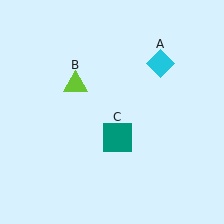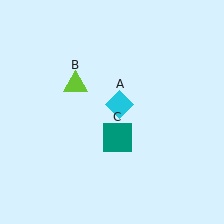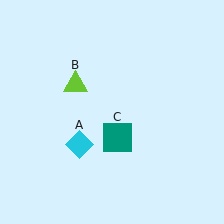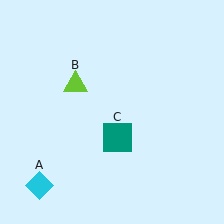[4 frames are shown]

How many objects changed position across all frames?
1 object changed position: cyan diamond (object A).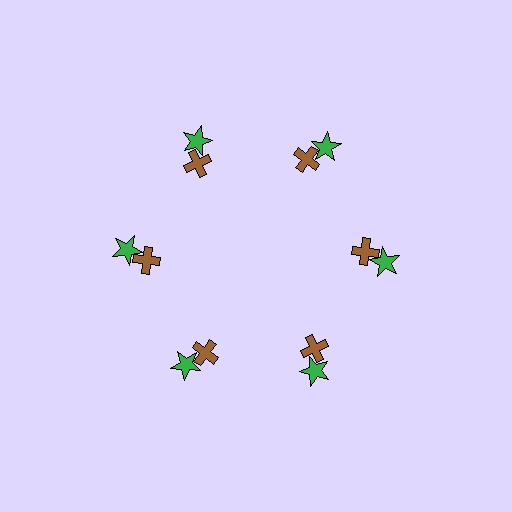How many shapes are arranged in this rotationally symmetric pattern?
There are 12 shapes, arranged in 6 groups of 2.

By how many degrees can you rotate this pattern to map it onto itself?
The pattern maps onto itself every 60 degrees of rotation.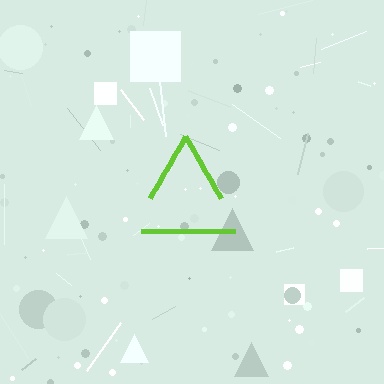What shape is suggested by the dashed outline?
The dashed outline suggests a triangle.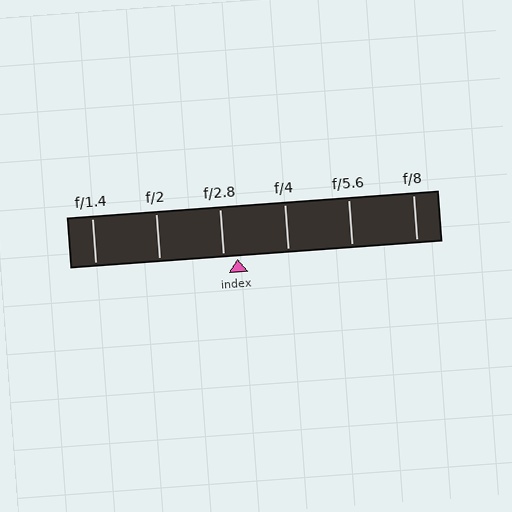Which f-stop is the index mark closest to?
The index mark is closest to f/2.8.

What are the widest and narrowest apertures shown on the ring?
The widest aperture shown is f/1.4 and the narrowest is f/8.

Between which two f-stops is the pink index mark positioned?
The index mark is between f/2.8 and f/4.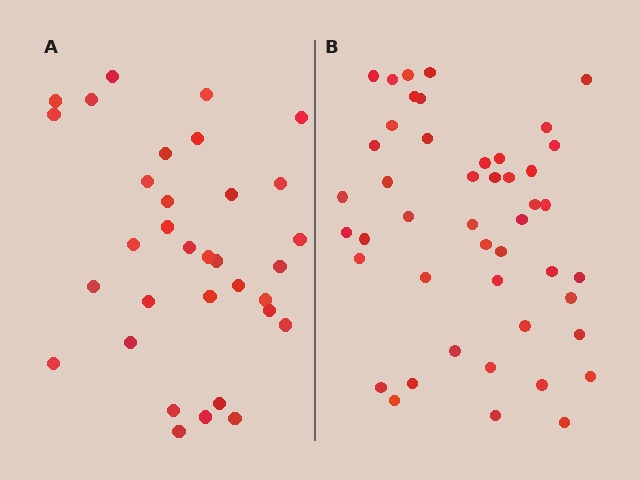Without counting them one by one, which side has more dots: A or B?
Region B (the right region) has more dots.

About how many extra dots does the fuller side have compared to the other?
Region B has approximately 15 more dots than region A.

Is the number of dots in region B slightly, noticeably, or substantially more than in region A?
Region B has noticeably more, but not dramatically so. The ratio is roughly 1.4 to 1.